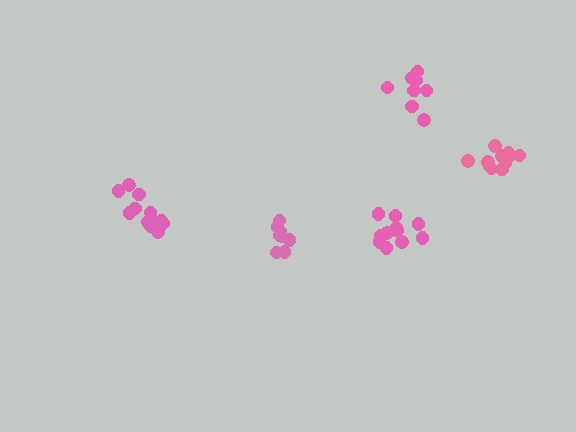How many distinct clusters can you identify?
There are 5 distinct clusters.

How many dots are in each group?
Group 1: 11 dots, Group 2: 8 dots, Group 3: 8 dots, Group 4: 12 dots, Group 5: 11 dots (50 total).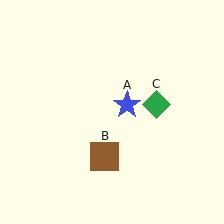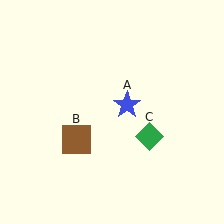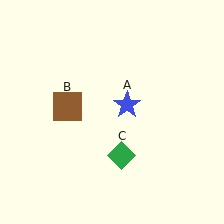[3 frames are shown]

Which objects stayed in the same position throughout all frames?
Blue star (object A) remained stationary.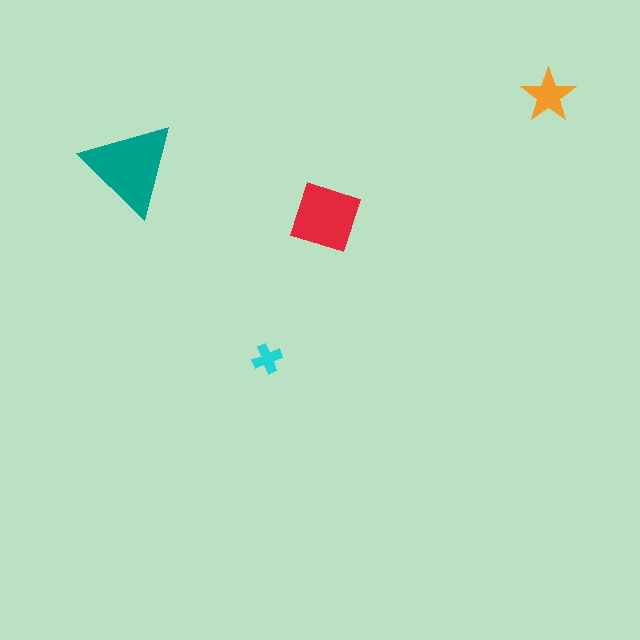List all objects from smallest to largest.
The cyan cross, the orange star, the red diamond, the teal triangle.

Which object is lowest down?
The cyan cross is bottommost.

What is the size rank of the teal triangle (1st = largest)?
1st.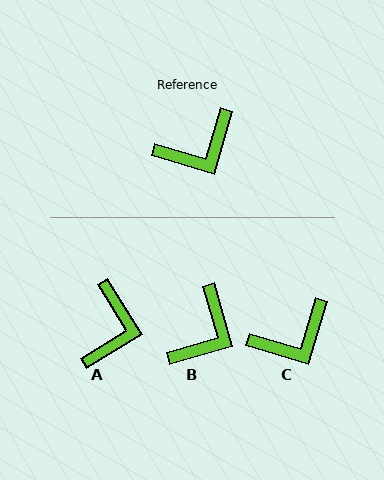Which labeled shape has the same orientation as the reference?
C.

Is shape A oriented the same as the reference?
No, it is off by about 48 degrees.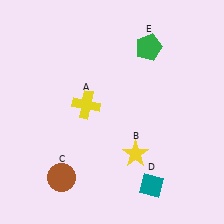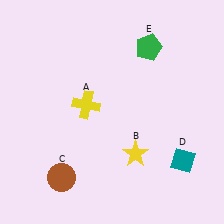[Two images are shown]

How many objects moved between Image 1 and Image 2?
1 object moved between the two images.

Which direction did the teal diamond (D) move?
The teal diamond (D) moved right.